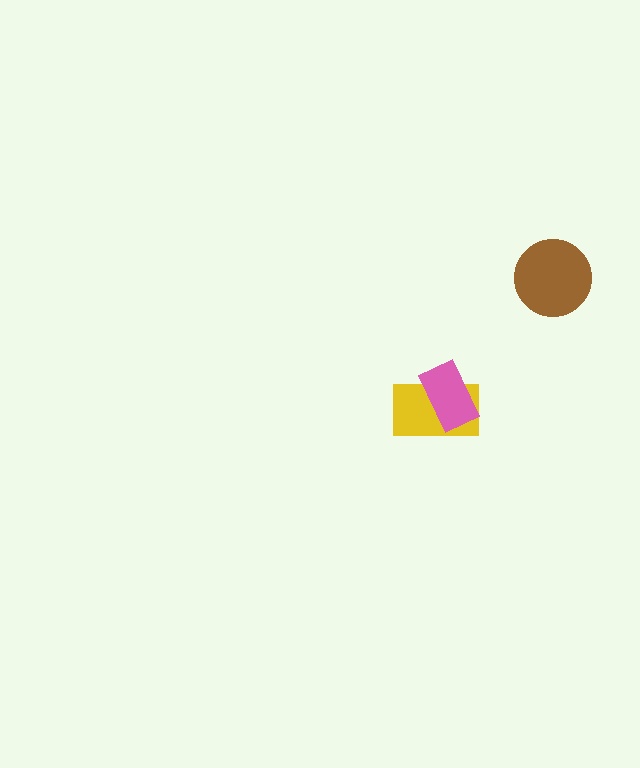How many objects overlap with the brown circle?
0 objects overlap with the brown circle.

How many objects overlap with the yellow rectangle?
1 object overlaps with the yellow rectangle.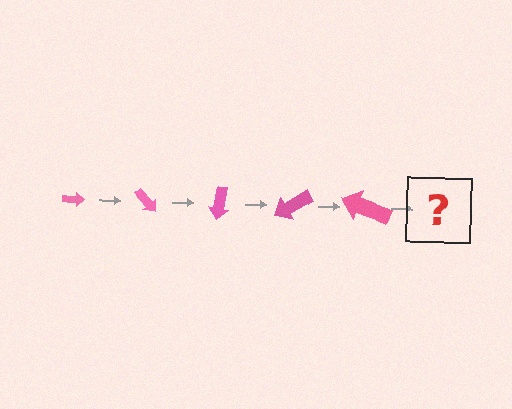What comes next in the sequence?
The next element should be an arrow, larger than the previous one and rotated 250 degrees from the start.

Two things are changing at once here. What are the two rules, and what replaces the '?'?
The two rules are that the arrow grows larger each step and it rotates 50 degrees each step. The '?' should be an arrow, larger than the previous one and rotated 250 degrees from the start.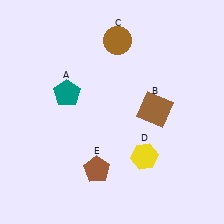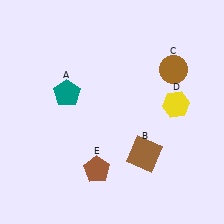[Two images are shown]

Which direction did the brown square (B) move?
The brown square (B) moved down.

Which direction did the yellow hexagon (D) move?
The yellow hexagon (D) moved up.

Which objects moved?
The objects that moved are: the brown square (B), the brown circle (C), the yellow hexagon (D).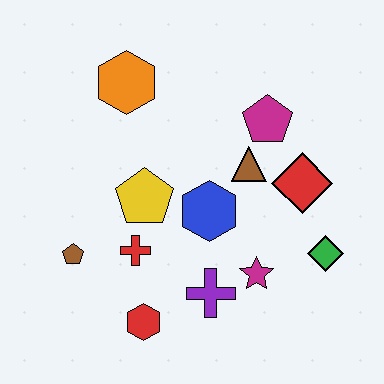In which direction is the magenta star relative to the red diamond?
The magenta star is below the red diamond.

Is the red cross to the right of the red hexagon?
No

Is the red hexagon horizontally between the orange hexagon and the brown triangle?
Yes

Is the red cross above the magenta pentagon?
No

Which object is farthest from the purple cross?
The orange hexagon is farthest from the purple cross.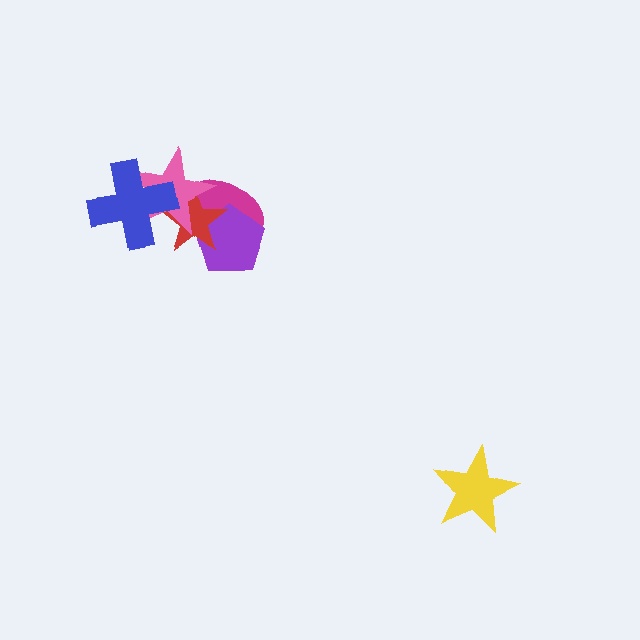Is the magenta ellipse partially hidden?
Yes, it is partially covered by another shape.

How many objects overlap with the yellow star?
0 objects overlap with the yellow star.